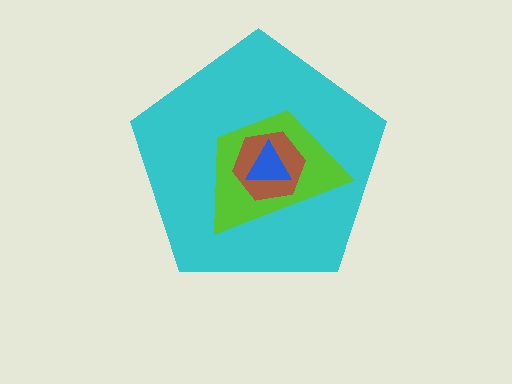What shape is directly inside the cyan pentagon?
The lime trapezoid.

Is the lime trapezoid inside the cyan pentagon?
Yes.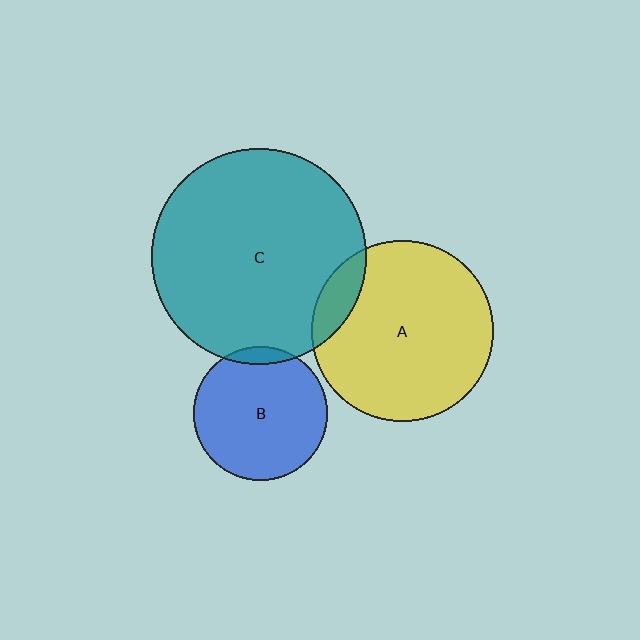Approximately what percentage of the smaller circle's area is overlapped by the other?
Approximately 10%.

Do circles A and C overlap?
Yes.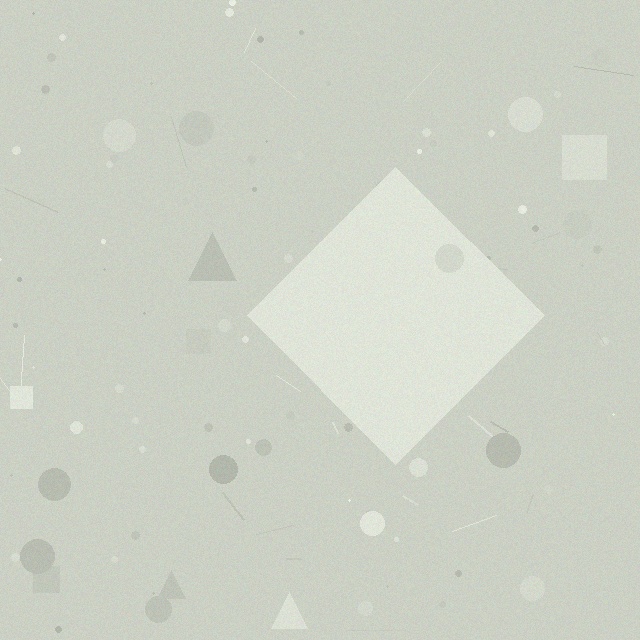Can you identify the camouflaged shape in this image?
The camouflaged shape is a diamond.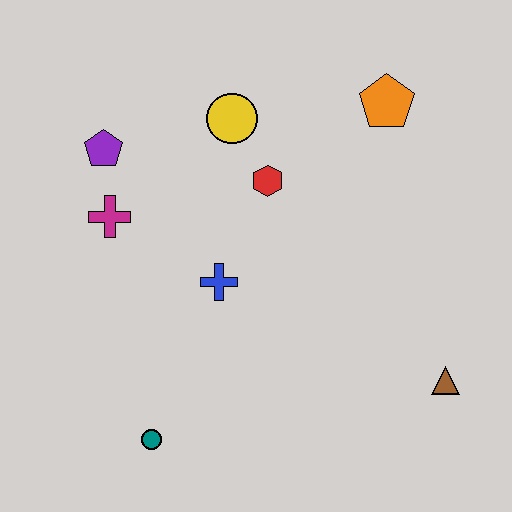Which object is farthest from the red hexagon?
The teal circle is farthest from the red hexagon.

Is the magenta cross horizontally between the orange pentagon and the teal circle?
No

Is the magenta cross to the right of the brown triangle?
No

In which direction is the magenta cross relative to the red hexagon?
The magenta cross is to the left of the red hexagon.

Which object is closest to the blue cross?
The red hexagon is closest to the blue cross.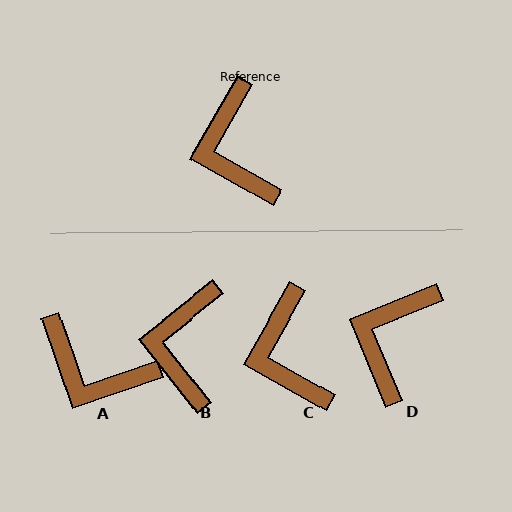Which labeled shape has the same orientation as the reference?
C.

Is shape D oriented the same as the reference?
No, it is off by about 38 degrees.